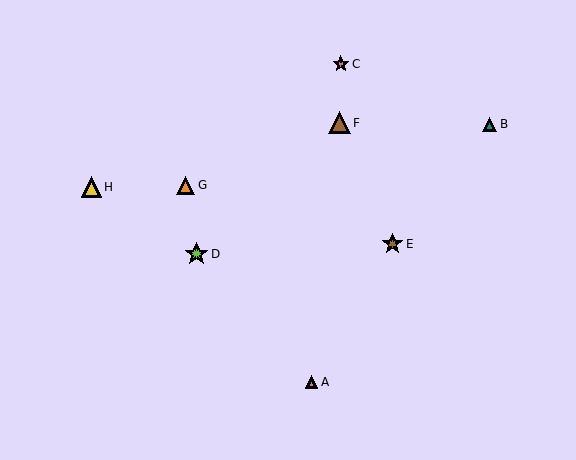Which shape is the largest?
The lime star (labeled D) is the largest.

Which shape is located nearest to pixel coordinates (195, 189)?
The orange triangle (labeled G) at (186, 185) is nearest to that location.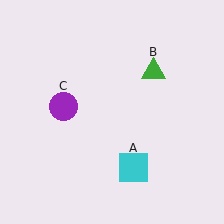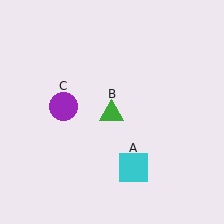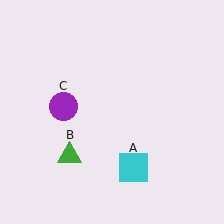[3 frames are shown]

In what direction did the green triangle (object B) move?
The green triangle (object B) moved down and to the left.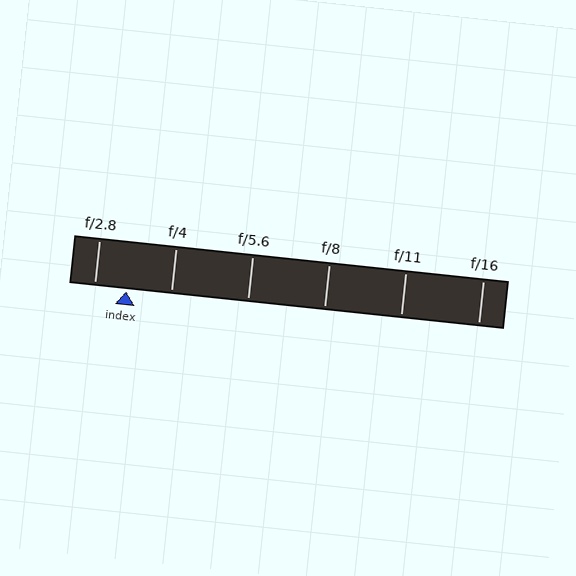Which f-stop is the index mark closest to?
The index mark is closest to f/2.8.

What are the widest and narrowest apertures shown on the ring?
The widest aperture shown is f/2.8 and the narrowest is f/16.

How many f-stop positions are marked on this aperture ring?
There are 6 f-stop positions marked.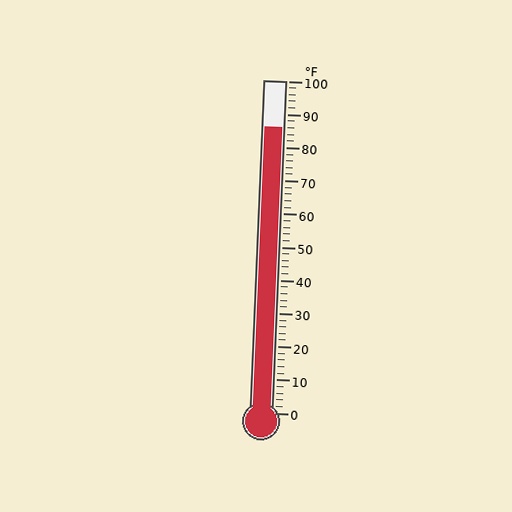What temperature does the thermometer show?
The thermometer shows approximately 86°F.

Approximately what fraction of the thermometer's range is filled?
The thermometer is filled to approximately 85% of its range.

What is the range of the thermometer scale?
The thermometer scale ranges from 0°F to 100°F.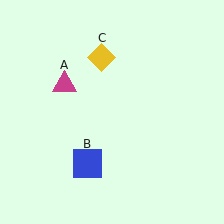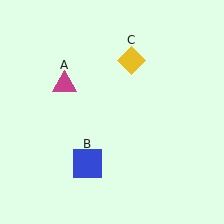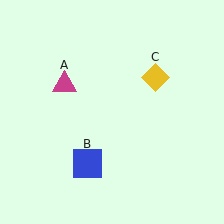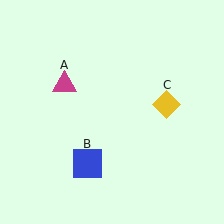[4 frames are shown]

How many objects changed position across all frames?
1 object changed position: yellow diamond (object C).